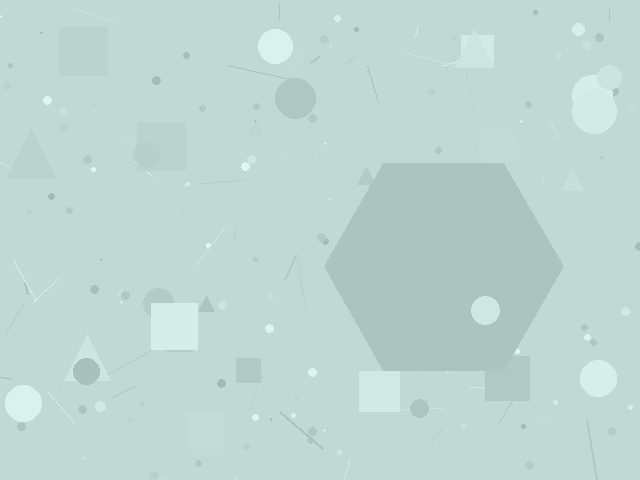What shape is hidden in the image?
A hexagon is hidden in the image.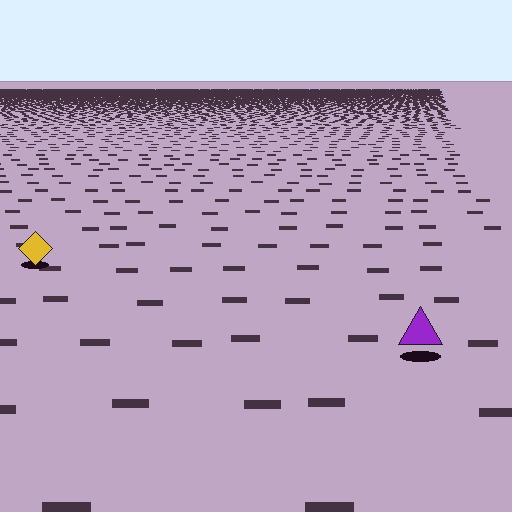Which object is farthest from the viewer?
The yellow diamond is farthest from the viewer. It appears smaller and the ground texture around it is denser.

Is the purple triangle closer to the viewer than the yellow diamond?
Yes. The purple triangle is closer — you can tell from the texture gradient: the ground texture is coarser near it.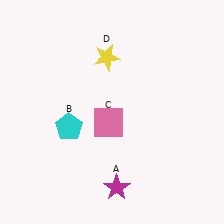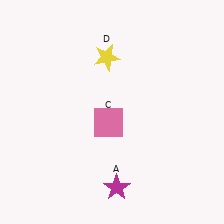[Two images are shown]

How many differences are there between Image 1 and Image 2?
There is 1 difference between the two images.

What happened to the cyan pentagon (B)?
The cyan pentagon (B) was removed in Image 2. It was in the bottom-left area of Image 1.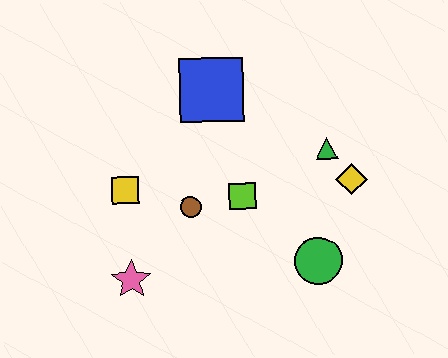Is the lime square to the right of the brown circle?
Yes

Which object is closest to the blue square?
The lime square is closest to the blue square.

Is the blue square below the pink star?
No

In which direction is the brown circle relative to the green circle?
The brown circle is to the left of the green circle.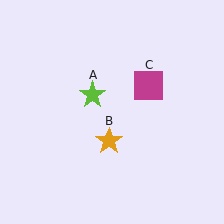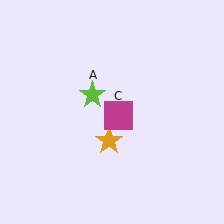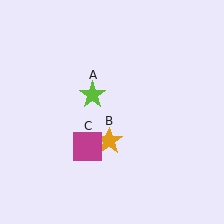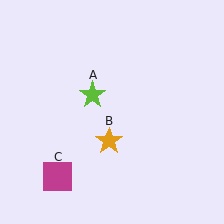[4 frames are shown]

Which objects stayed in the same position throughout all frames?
Lime star (object A) and orange star (object B) remained stationary.